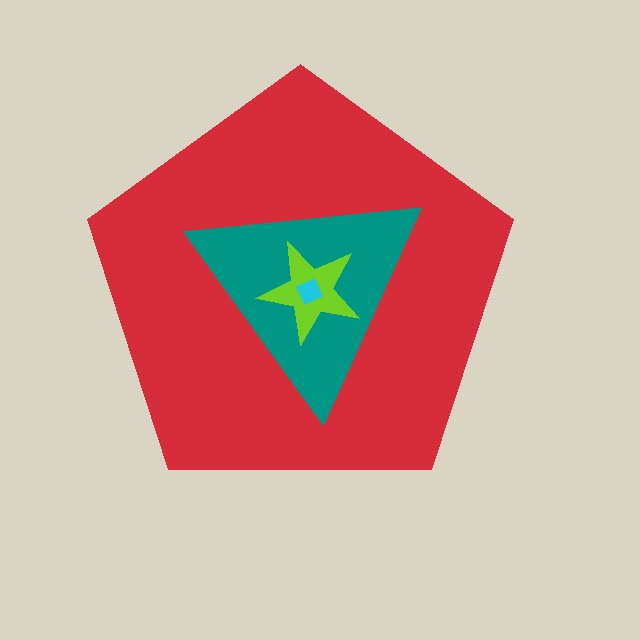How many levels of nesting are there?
4.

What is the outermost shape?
The red pentagon.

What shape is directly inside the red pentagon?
The teal triangle.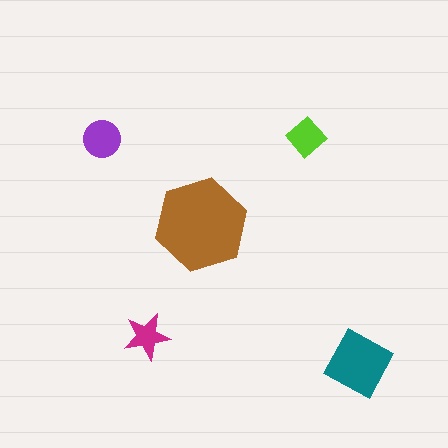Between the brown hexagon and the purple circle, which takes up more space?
The brown hexagon.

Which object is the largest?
The brown hexagon.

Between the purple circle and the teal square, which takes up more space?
The teal square.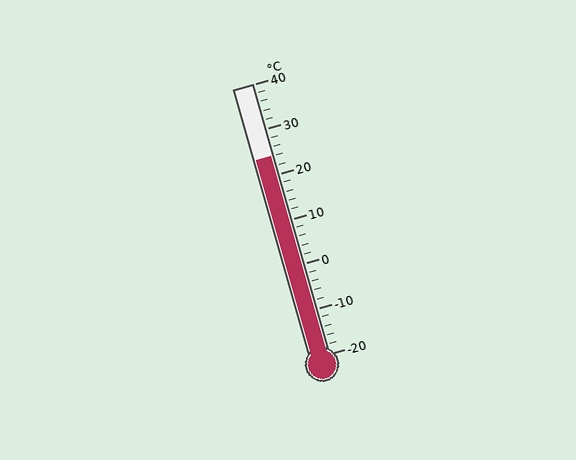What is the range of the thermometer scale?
The thermometer scale ranges from -20°C to 40°C.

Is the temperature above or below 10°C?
The temperature is above 10°C.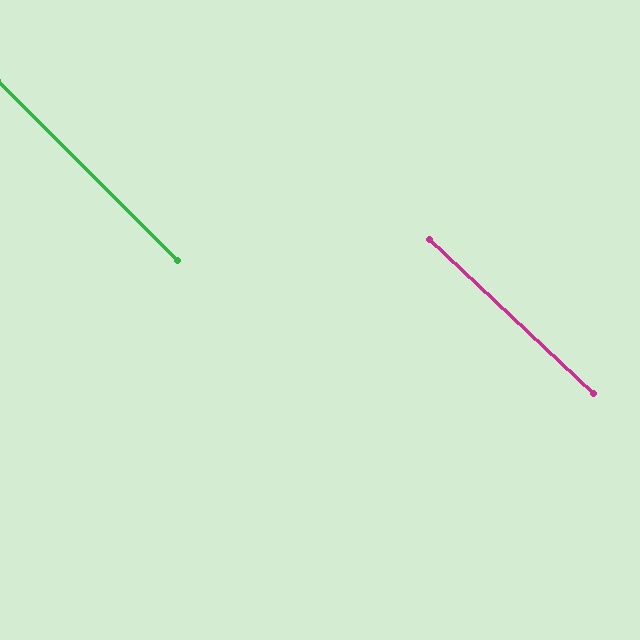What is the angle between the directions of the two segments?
Approximately 2 degrees.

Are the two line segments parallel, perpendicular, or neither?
Parallel — their directions differ by only 1.5°.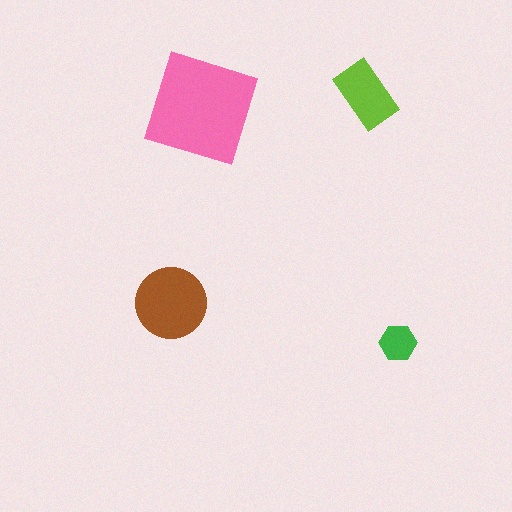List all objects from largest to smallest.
The pink diamond, the brown circle, the lime rectangle, the green hexagon.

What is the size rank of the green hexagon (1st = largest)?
4th.